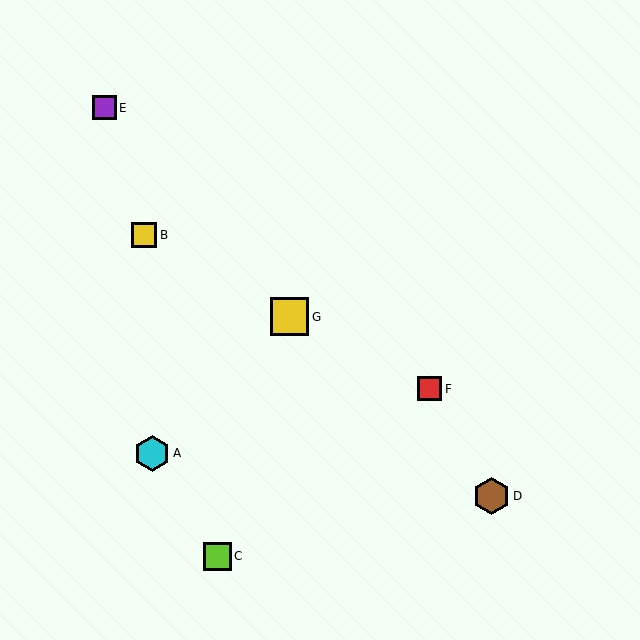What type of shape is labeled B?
Shape B is a yellow square.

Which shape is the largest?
The yellow square (labeled G) is the largest.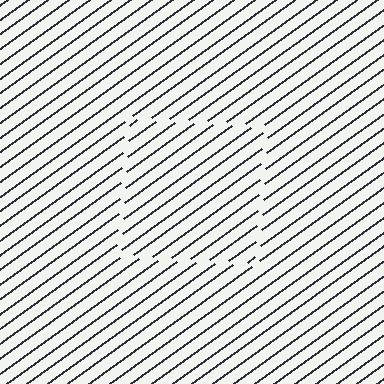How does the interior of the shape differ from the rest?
The interior of the shape contains the same grating, shifted by half a period — the contour is defined by the phase discontinuity where line-ends from the inner and outer gratings abut.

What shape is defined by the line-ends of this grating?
An illusory square. The interior of the shape contains the same grating, shifted by half a period — the contour is defined by the phase discontinuity where line-ends from the inner and outer gratings abut.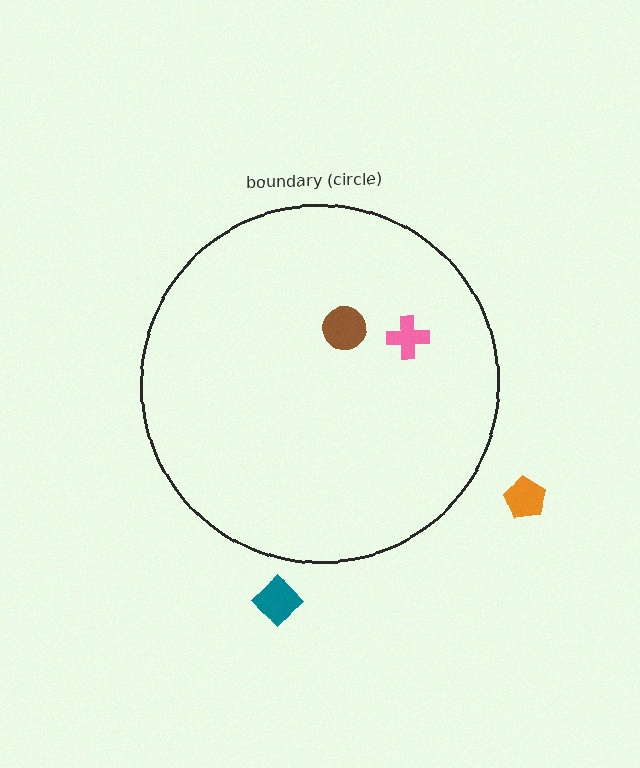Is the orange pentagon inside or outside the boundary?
Outside.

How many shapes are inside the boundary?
2 inside, 2 outside.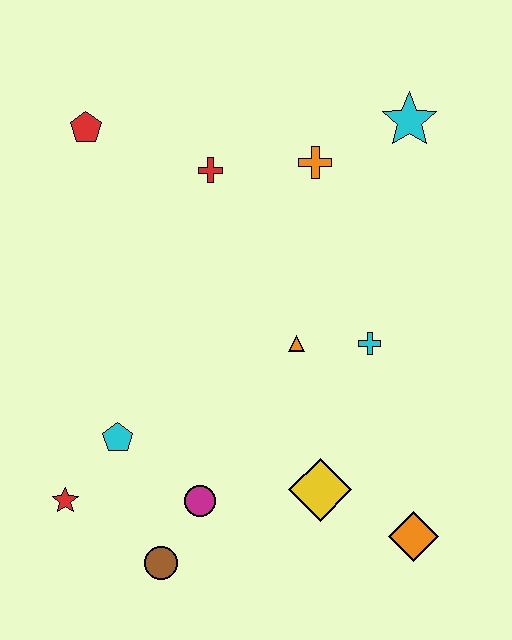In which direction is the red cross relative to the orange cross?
The red cross is to the left of the orange cross.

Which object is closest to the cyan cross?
The orange triangle is closest to the cyan cross.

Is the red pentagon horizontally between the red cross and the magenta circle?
No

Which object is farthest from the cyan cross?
The red pentagon is farthest from the cyan cross.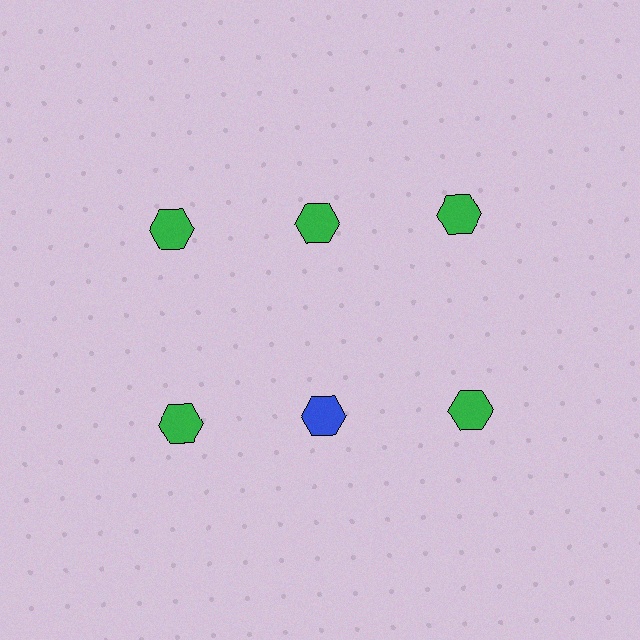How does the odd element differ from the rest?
It has a different color: blue instead of green.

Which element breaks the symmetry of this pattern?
The blue hexagon in the second row, second from left column breaks the symmetry. All other shapes are green hexagons.